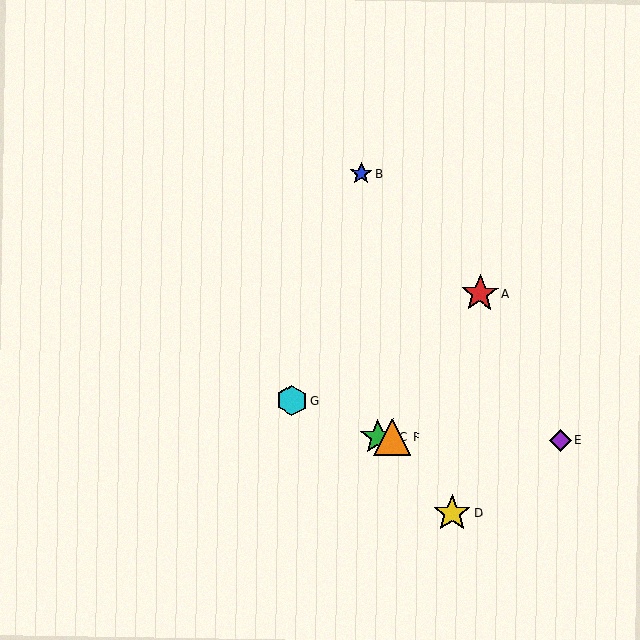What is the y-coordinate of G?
Object G is at y≈400.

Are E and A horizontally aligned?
No, E is at y≈440 and A is at y≈293.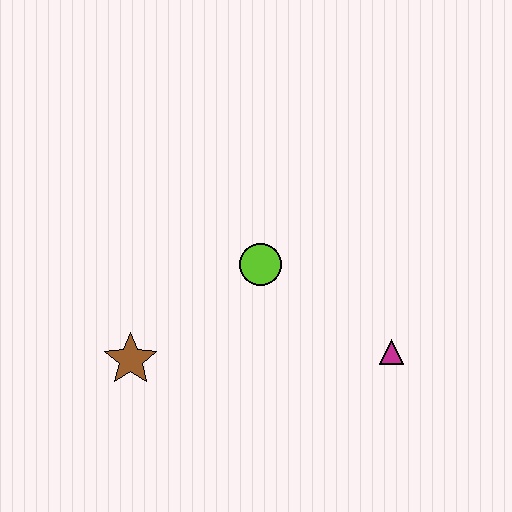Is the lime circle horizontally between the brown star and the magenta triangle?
Yes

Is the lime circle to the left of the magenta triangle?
Yes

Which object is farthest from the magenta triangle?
The brown star is farthest from the magenta triangle.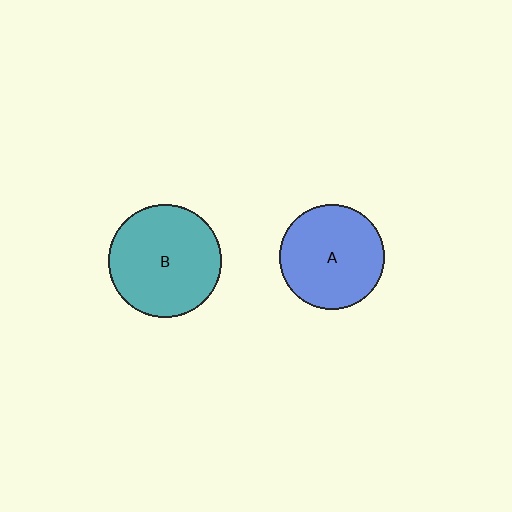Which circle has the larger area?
Circle B (teal).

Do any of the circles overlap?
No, none of the circles overlap.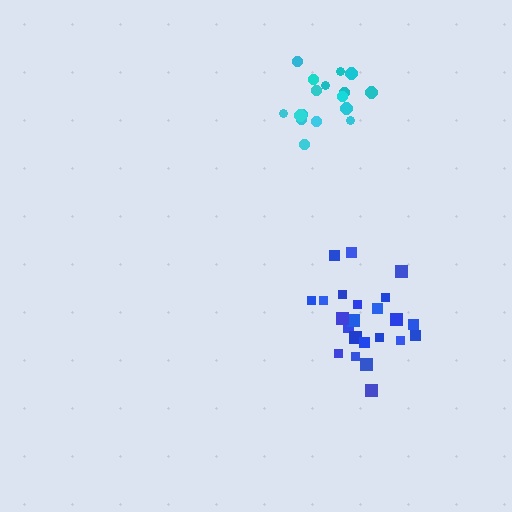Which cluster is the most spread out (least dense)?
Cyan.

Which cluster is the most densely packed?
Blue.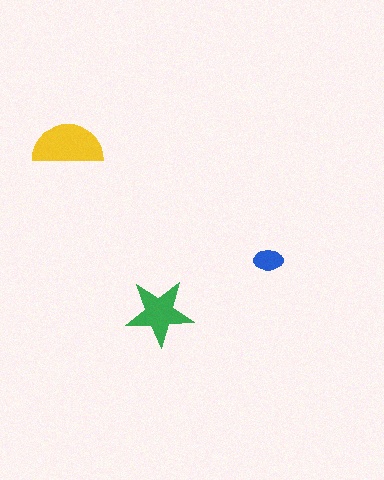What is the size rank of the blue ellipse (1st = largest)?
3rd.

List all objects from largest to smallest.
The yellow semicircle, the green star, the blue ellipse.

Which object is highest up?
The yellow semicircle is topmost.